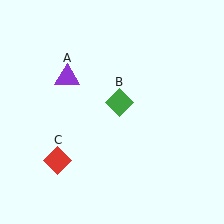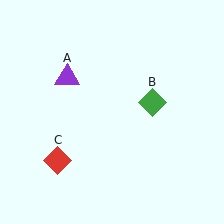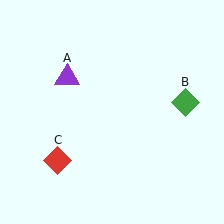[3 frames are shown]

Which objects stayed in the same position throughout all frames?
Purple triangle (object A) and red diamond (object C) remained stationary.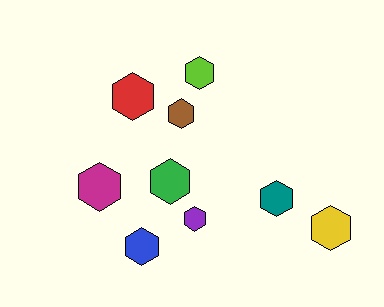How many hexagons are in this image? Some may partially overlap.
There are 9 hexagons.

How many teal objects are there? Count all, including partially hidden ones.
There is 1 teal object.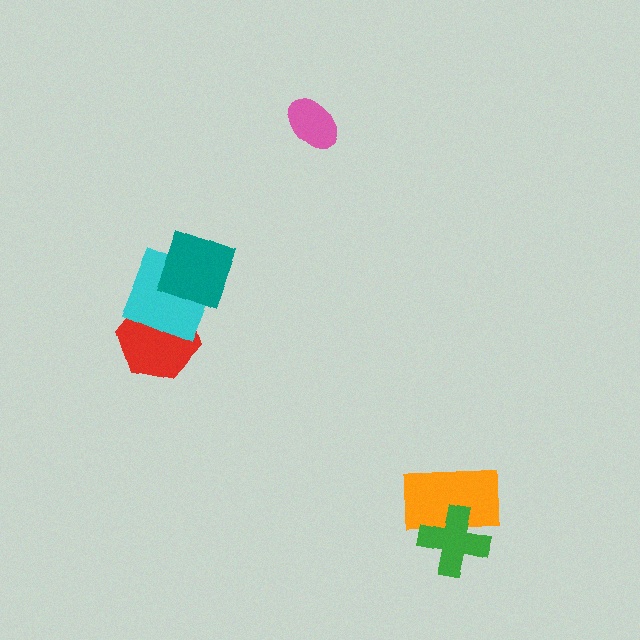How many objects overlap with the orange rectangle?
1 object overlaps with the orange rectangle.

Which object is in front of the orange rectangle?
The green cross is in front of the orange rectangle.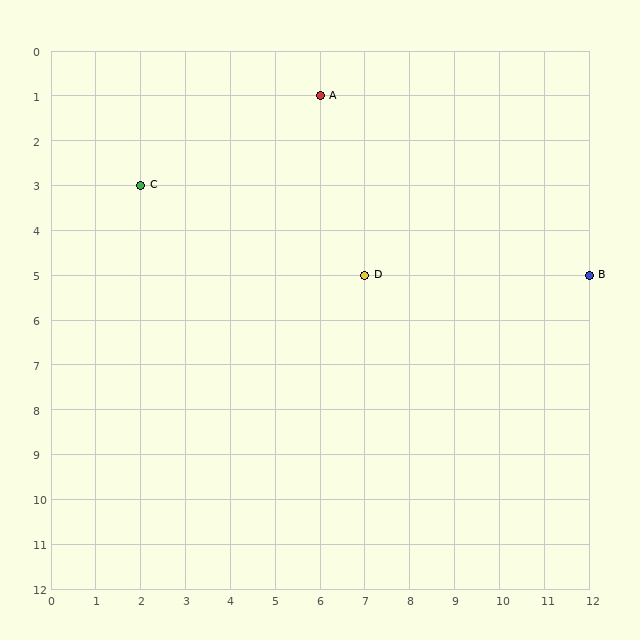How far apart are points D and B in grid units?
Points D and B are 5 columns apart.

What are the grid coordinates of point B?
Point B is at grid coordinates (12, 5).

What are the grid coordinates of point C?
Point C is at grid coordinates (2, 3).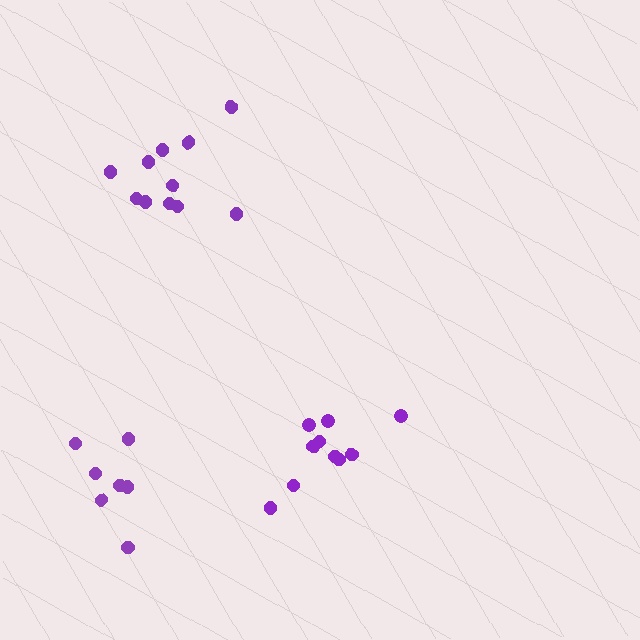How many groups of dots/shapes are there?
There are 3 groups.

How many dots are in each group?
Group 1: 7 dots, Group 2: 11 dots, Group 3: 10 dots (28 total).